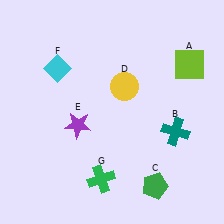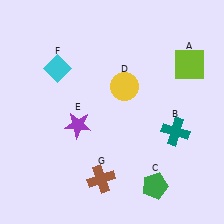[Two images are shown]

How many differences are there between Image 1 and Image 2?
There is 1 difference between the two images.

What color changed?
The cross (G) changed from green in Image 1 to brown in Image 2.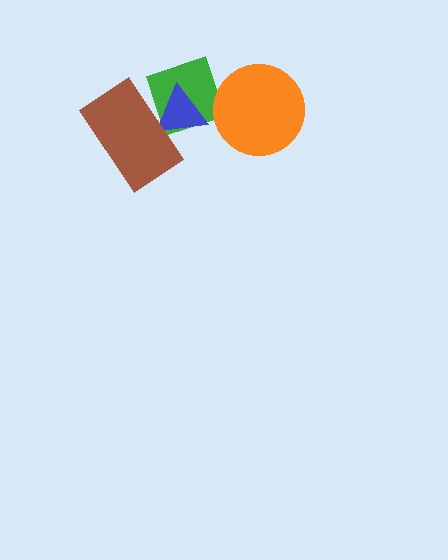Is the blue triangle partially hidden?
Yes, it is partially covered by another shape.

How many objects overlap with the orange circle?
0 objects overlap with the orange circle.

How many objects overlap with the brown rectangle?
2 objects overlap with the brown rectangle.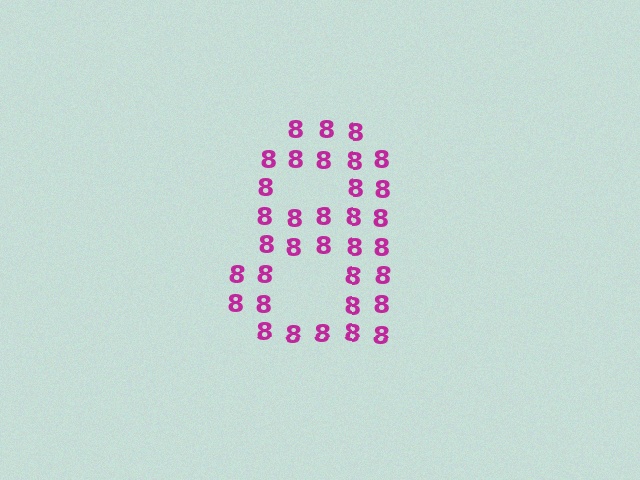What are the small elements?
The small elements are digit 8's.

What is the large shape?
The large shape is the digit 8.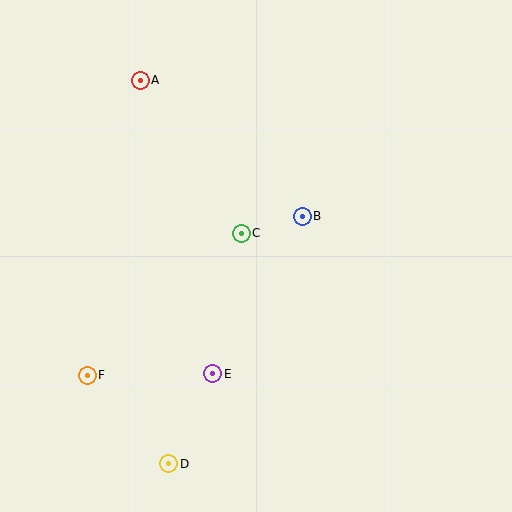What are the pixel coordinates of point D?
Point D is at (169, 464).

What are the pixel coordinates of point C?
Point C is at (241, 233).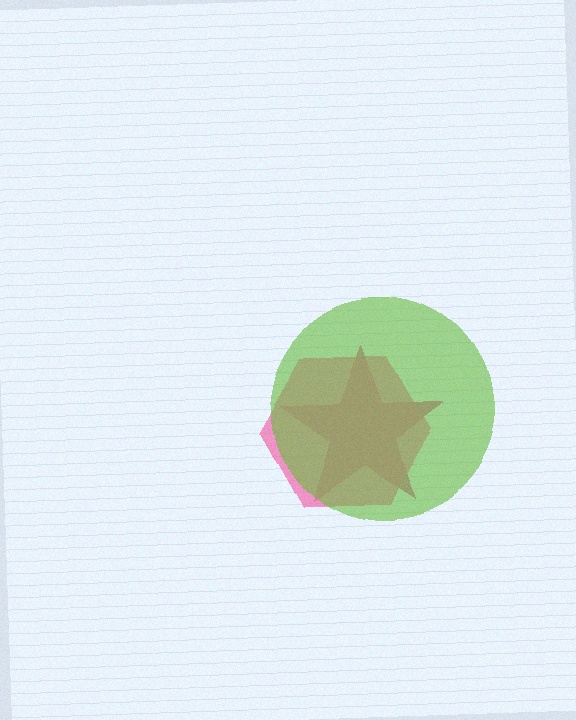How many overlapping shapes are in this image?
There are 3 overlapping shapes in the image.